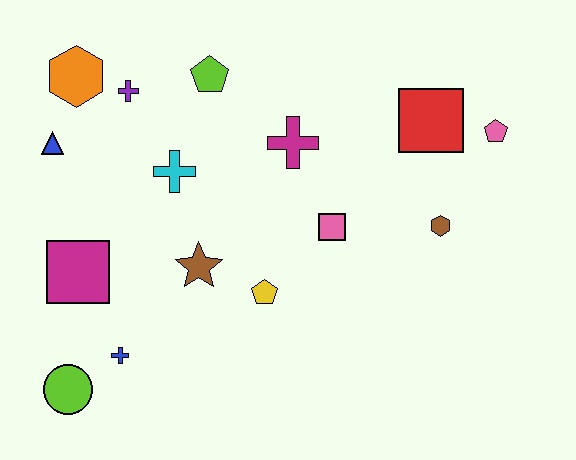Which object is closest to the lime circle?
The blue cross is closest to the lime circle.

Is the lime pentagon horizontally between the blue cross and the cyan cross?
No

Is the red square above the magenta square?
Yes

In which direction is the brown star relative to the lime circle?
The brown star is to the right of the lime circle.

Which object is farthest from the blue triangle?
The pink pentagon is farthest from the blue triangle.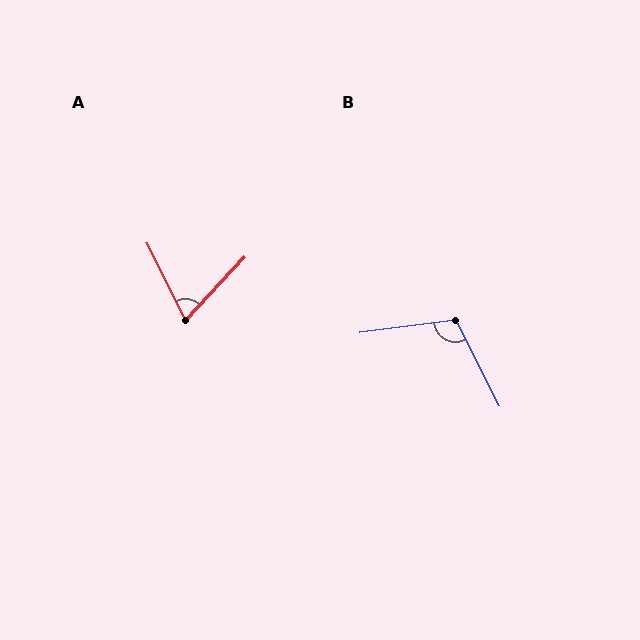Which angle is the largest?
B, at approximately 110 degrees.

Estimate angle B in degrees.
Approximately 110 degrees.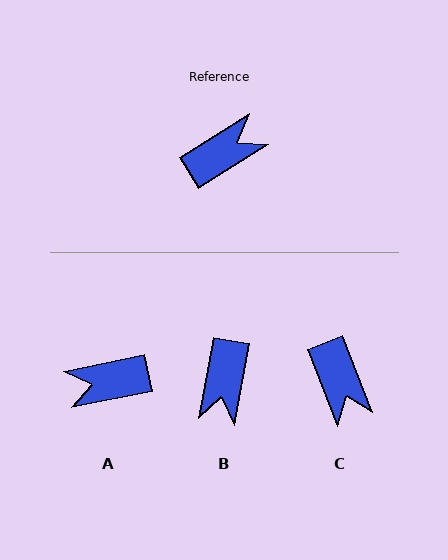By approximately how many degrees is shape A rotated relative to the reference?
Approximately 159 degrees counter-clockwise.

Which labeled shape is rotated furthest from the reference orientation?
A, about 159 degrees away.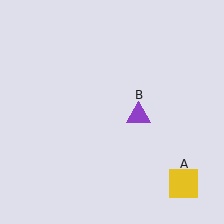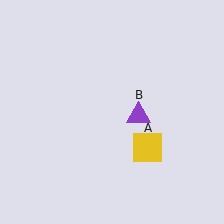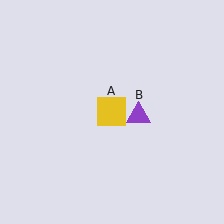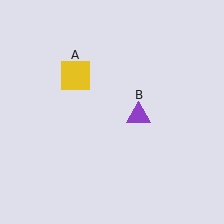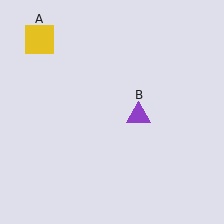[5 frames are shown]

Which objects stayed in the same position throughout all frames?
Purple triangle (object B) remained stationary.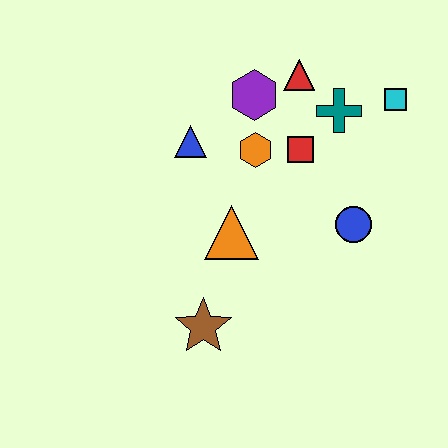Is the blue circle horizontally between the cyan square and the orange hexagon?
Yes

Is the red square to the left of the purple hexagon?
No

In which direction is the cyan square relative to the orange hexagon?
The cyan square is to the right of the orange hexagon.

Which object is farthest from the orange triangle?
The cyan square is farthest from the orange triangle.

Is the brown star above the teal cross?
No